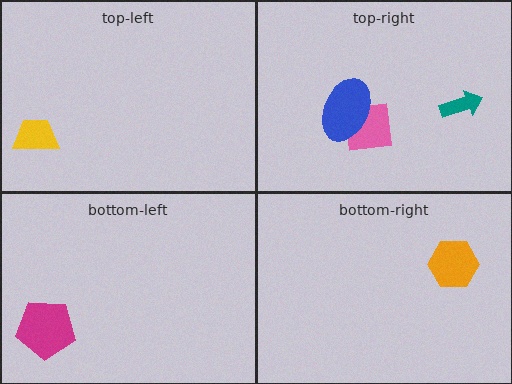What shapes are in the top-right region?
The pink square, the teal arrow, the blue ellipse.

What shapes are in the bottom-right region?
The orange hexagon.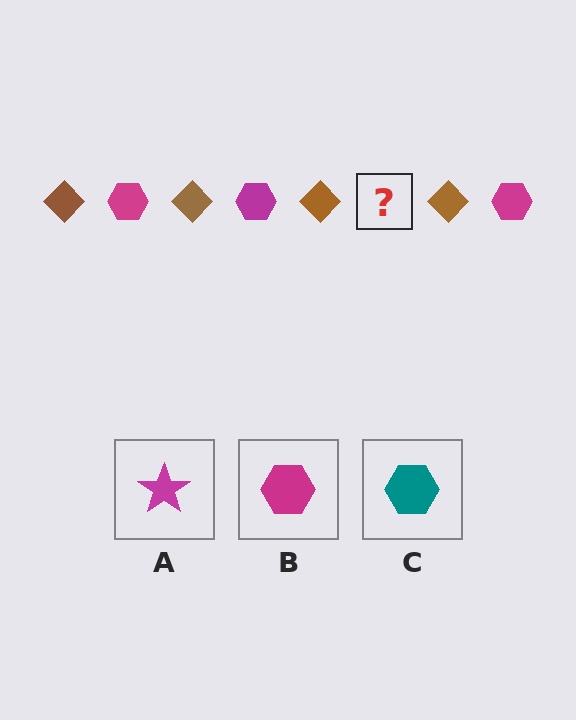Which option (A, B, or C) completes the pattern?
B.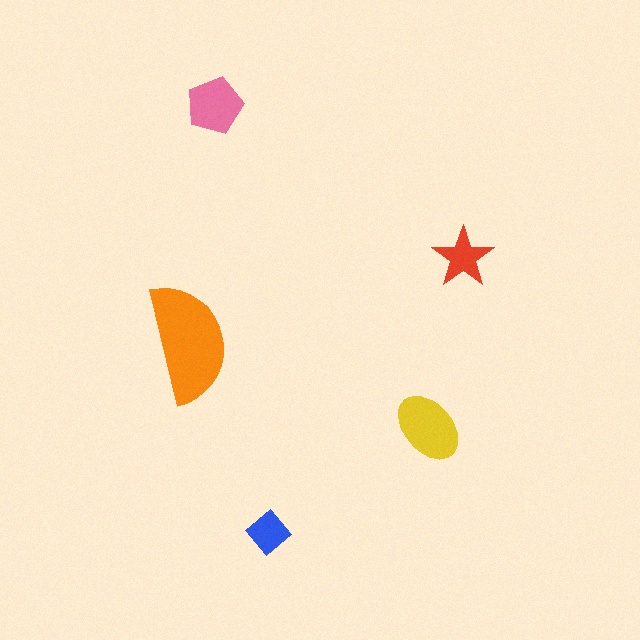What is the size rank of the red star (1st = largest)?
4th.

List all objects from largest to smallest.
The orange semicircle, the yellow ellipse, the pink pentagon, the red star, the blue diamond.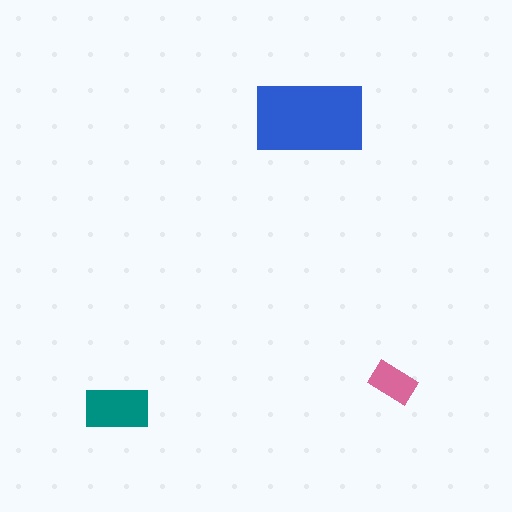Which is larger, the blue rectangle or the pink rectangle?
The blue one.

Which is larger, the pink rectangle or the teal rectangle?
The teal one.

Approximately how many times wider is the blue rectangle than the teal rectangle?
About 1.5 times wider.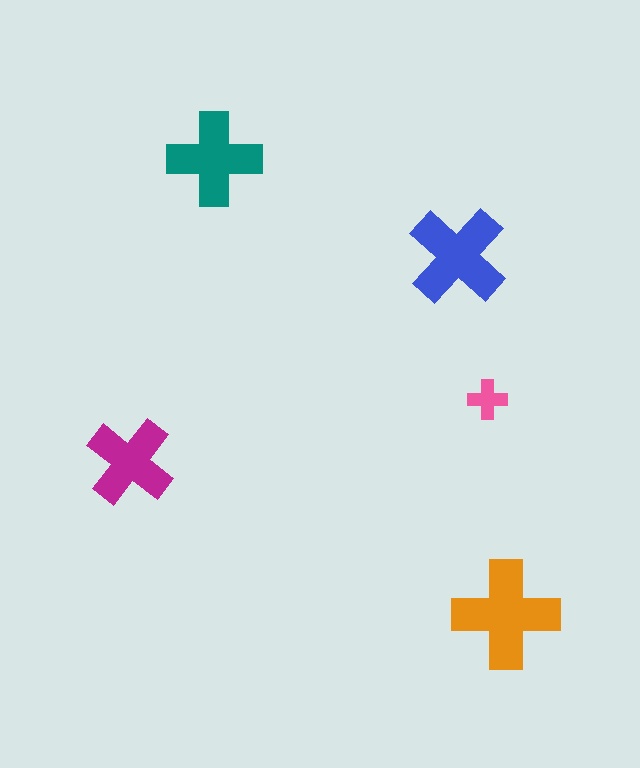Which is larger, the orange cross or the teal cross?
The orange one.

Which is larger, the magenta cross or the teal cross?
The teal one.